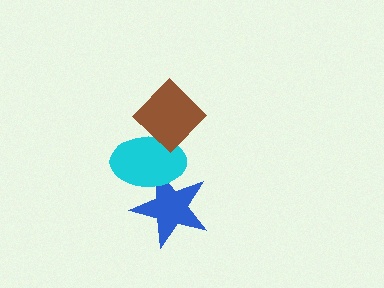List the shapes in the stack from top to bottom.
From top to bottom: the brown diamond, the cyan ellipse, the blue star.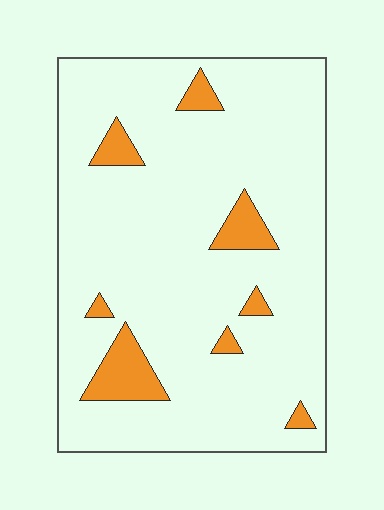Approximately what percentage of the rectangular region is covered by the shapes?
Approximately 10%.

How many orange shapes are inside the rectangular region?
8.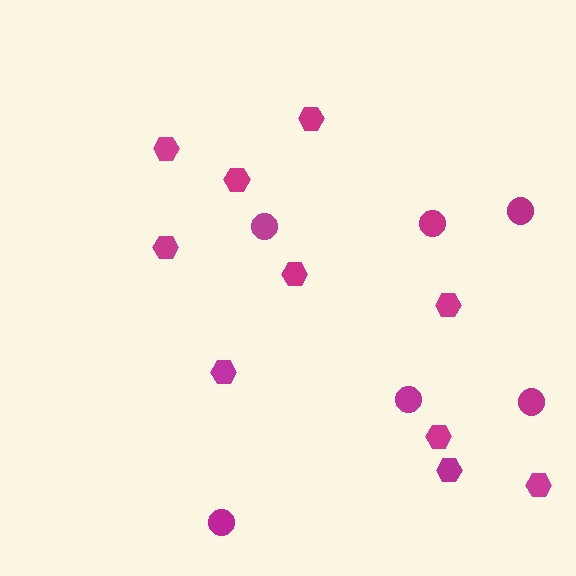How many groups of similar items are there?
There are 2 groups: one group of circles (6) and one group of hexagons (10).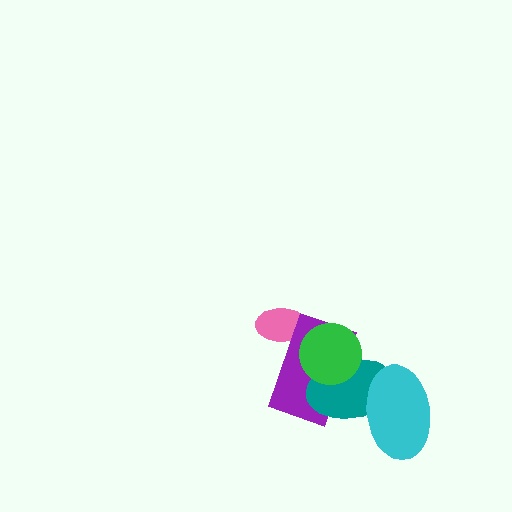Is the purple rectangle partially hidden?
Yes, it is partially covered by another shape.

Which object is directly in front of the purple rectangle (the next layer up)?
The teal ellipse is directly in front of the purple rectangle.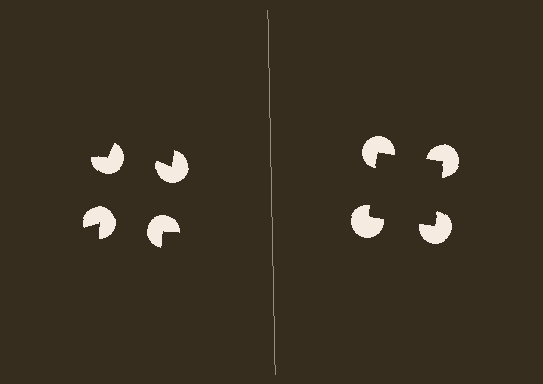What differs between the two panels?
The pac-man discs are positioned identically on both sides; only the wedge orientations differ. On the right they align to a square; on the left they are misaligned.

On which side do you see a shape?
An illusory square appears on the right side. On the left side the wedge cuts are rotated, so no coherent shape forms.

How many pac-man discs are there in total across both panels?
8 — 4 on each side.